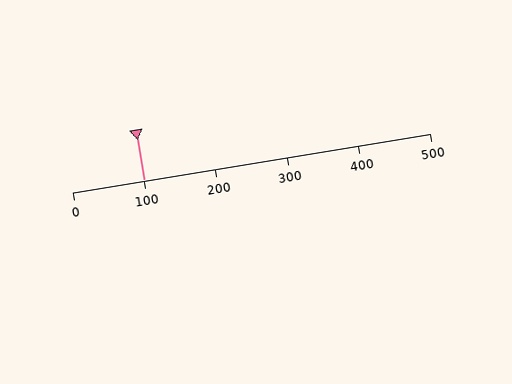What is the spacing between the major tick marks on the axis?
The major ticks are spaced 100 apart.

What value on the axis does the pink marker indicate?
The marker indicates approximately 100.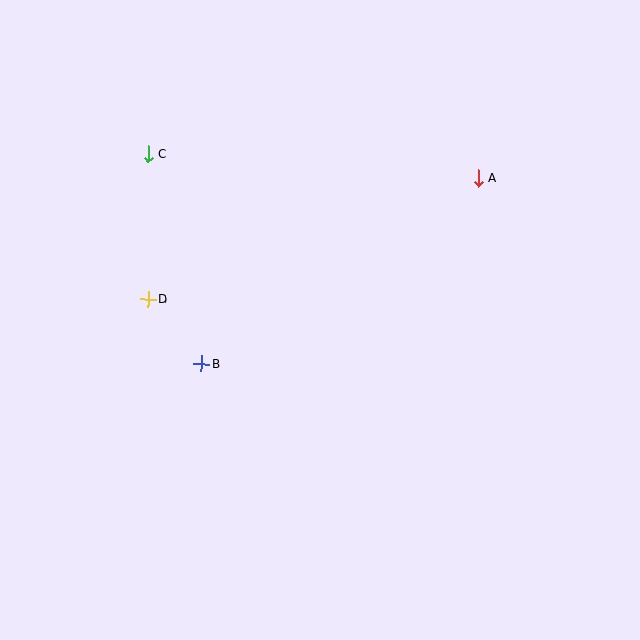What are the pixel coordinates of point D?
Point D is at (148, 299).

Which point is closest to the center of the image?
Point B at (202, 364) is closest to the center.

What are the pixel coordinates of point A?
Point A is at (478, 178).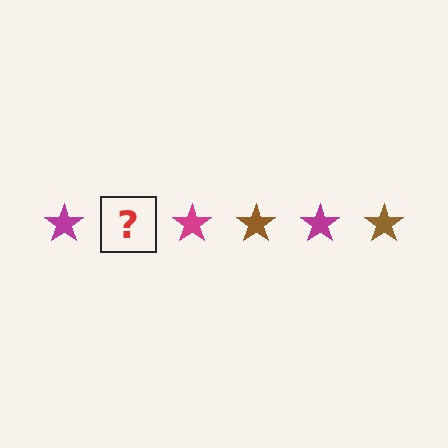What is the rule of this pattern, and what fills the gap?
The rule is that the pattern cycles through magenta, brown stars. The gap should be filled with a brown star.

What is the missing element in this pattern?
The missing element is a brown star.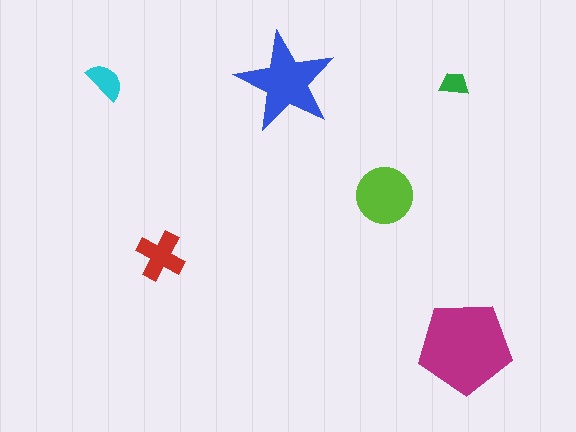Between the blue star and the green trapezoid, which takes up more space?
The blue star.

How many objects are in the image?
There are 6 objects in the image.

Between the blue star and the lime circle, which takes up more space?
The blue star.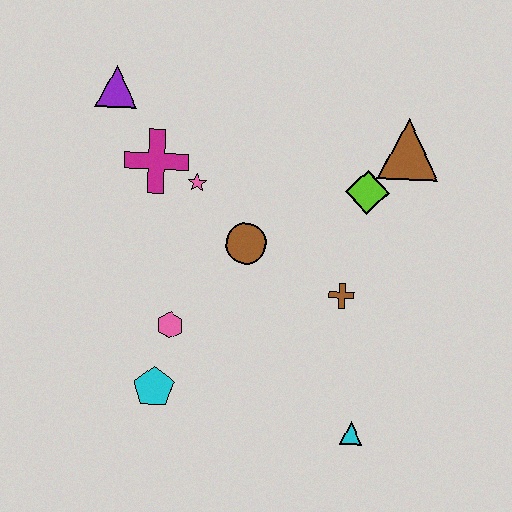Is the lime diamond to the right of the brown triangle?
No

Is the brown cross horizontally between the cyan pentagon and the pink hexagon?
No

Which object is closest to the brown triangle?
The lime diamond is closest to the brown triangle.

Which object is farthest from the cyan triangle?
The purple triangle is farthest from the cyan triangle.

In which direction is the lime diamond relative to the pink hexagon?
The lime diamond is to the right of the pink hexagon.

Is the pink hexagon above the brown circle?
No